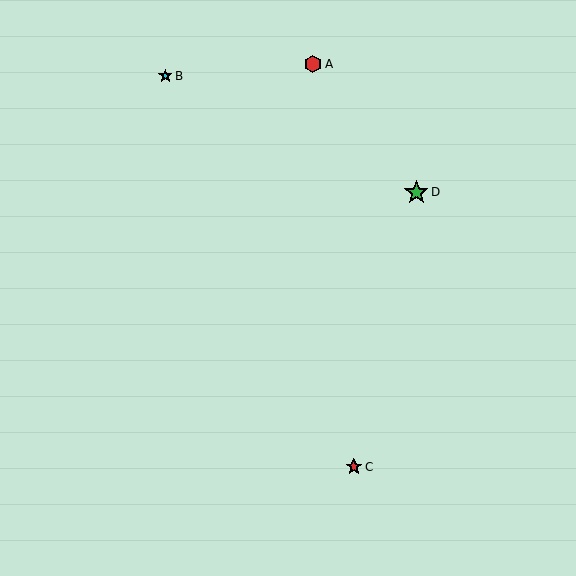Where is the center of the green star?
The center of the green star is at (416, 192).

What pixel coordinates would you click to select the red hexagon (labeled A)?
Click at (313, 64) to select the red hexagon A.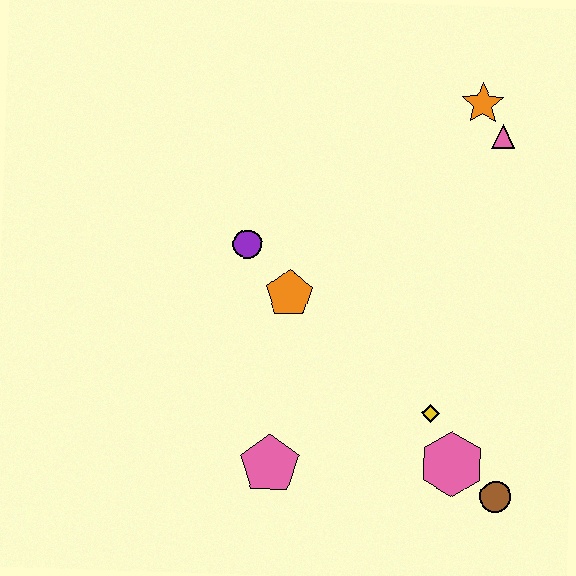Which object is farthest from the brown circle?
The orange star is farthest from the brown circle.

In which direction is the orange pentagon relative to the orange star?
The orange pentagon is below the orange star.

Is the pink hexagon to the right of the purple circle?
Yes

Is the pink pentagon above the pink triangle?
No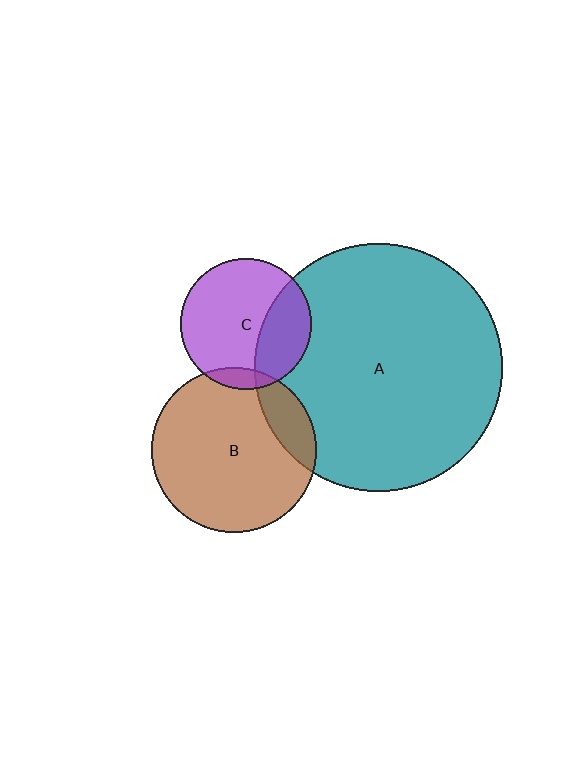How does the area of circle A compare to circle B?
Approximately 2.3 times.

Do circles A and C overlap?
Yes.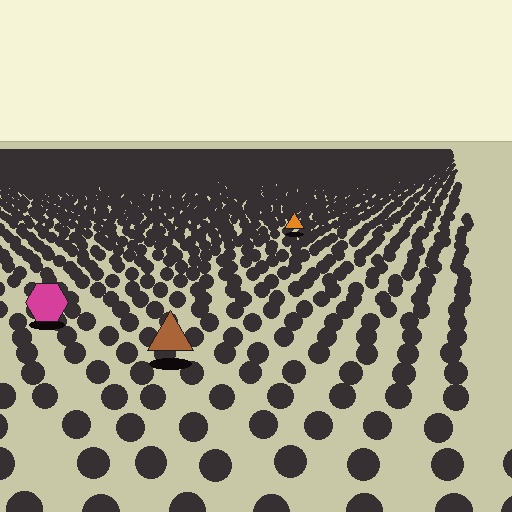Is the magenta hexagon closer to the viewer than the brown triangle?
No. The brown triangle is closer — you can tell from the texture gradient: the ground texture is coarser near it.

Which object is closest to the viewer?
The brown triangle is closest. The texture marks near it are larger and more spread out.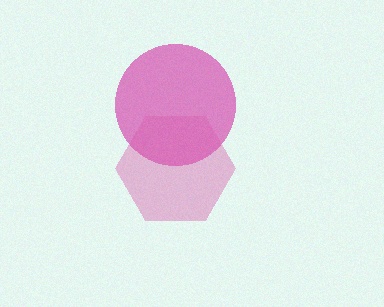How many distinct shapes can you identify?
There are 2 distinct shapes: a magenta circle, a pink hexagon.